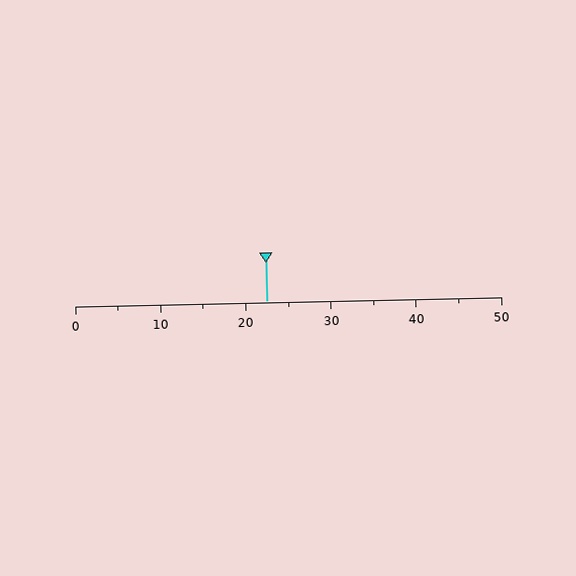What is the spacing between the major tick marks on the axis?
The major ticks are spaced 10 apart.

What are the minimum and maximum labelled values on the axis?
The axis runs from 0 to 50.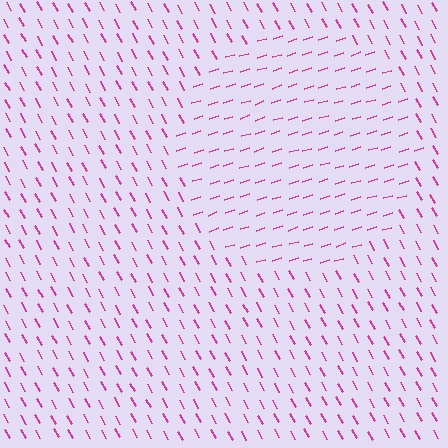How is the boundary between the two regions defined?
The boundary is defined purely by a change in line orientation (approximately 79 degrees difference). All lines are the same color and thickness.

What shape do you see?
I see a circle.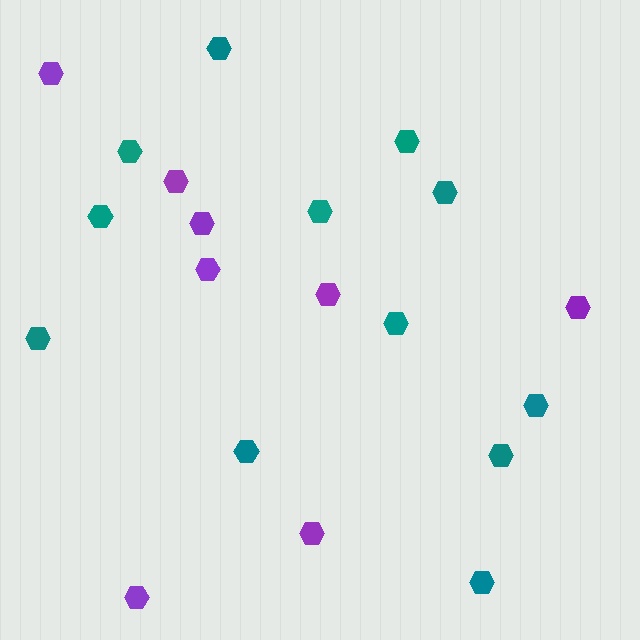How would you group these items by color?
There are 2 groups: one group of teal hexagons (12) and one group of purple hexagons (8).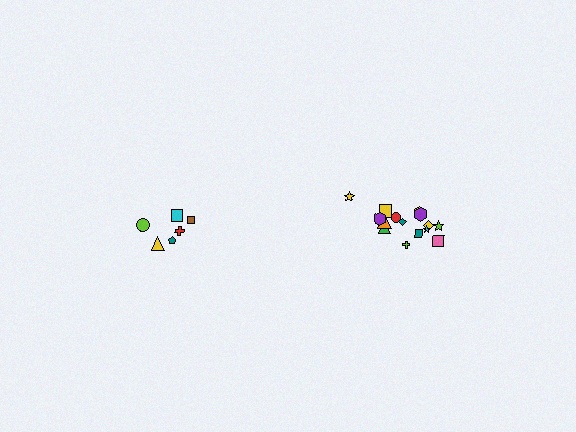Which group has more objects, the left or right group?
The right group.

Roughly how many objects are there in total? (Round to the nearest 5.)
Roughly 20 objects in total.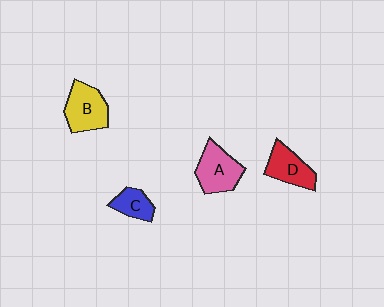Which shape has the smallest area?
Shape C (blue).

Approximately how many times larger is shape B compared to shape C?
Approximately 1.7 times.